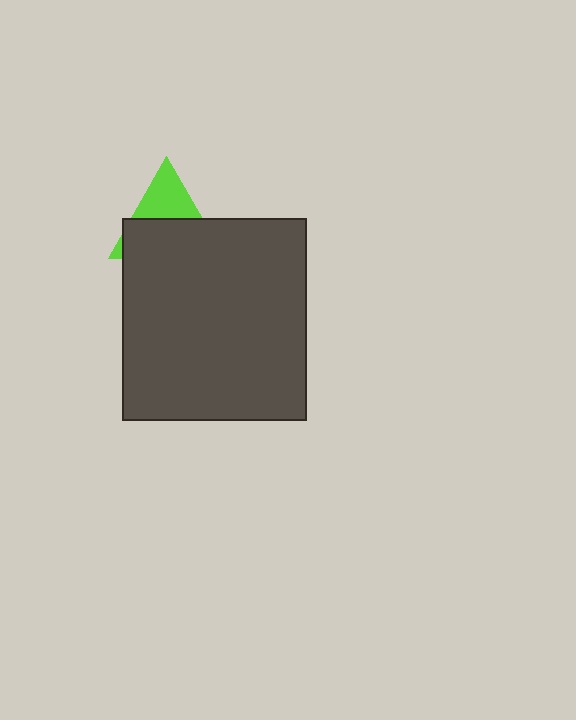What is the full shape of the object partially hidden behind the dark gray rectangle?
The partially hidden object is a lime triangle.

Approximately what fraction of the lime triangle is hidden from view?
Roughly 62% of the lime triangle is hidden behind the dark gray rectangle.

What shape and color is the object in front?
The object in front is a dark gray rectangle.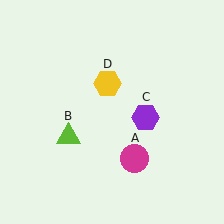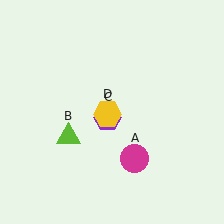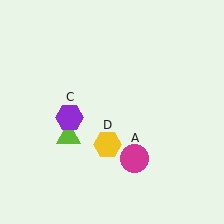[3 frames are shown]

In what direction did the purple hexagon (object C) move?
The purple hexagon (object C) moved left.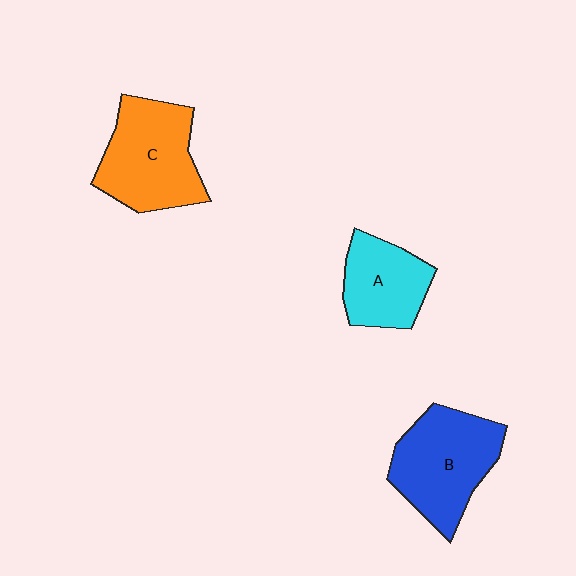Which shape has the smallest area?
Shape A (cyan).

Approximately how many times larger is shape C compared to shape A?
Approximately 1.4 times.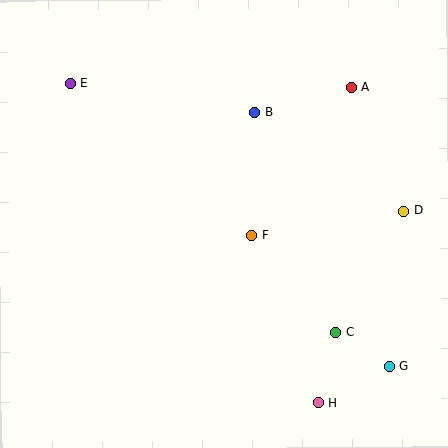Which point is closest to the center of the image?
Point F at (252, 235) is closest to the center.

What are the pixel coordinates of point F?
Point F is at (252, 235).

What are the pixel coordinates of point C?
Point C is at (336, 332).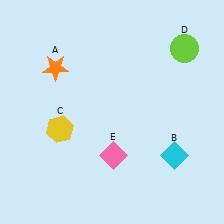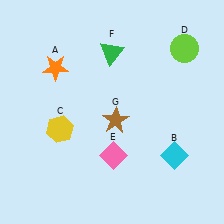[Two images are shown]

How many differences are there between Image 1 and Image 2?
There are 2 differences between the two images.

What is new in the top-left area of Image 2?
A green triangle (F) was added in the top-left area of Image 2.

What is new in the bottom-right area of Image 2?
A brown star (G) was added in the bottom-right area of Image 2.